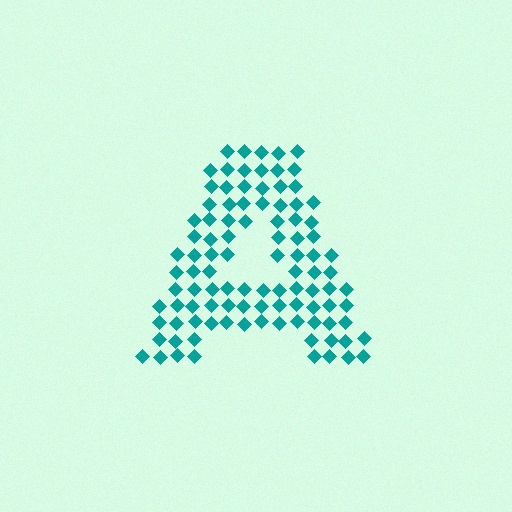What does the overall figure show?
The overall figure shows the letter A.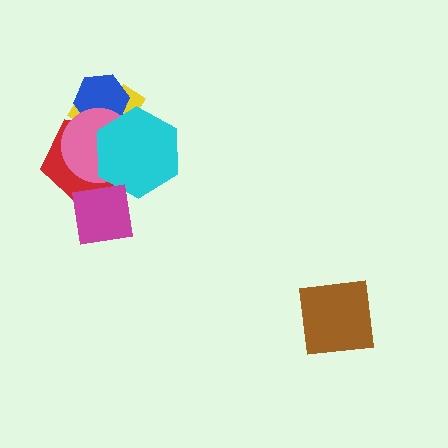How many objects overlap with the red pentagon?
5 objects overlap with the red pentagon.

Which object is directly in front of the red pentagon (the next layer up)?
The pink circle is directly in front of the red pentagon.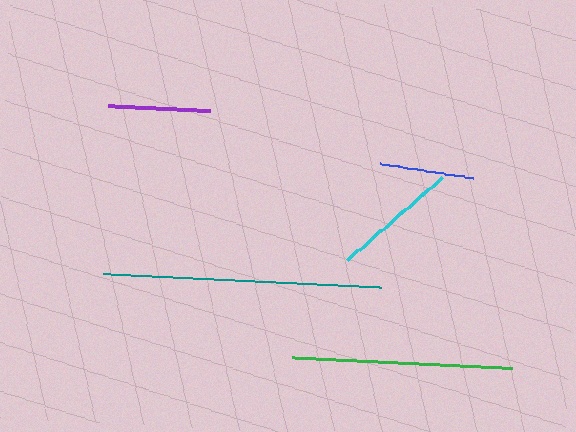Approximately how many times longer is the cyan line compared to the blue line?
The cyan line is approximately 1.3 times the length of the blue line.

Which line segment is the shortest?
The blue line is the shortest at approximately 94 pixels.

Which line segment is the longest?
The teal line is the longest at approximately 277 pixels.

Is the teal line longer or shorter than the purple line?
The teal line is longer than the purple line.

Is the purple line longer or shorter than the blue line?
The purple line is longer than the blue line.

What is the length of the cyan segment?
The cyan segment is approximately 126 pixels long.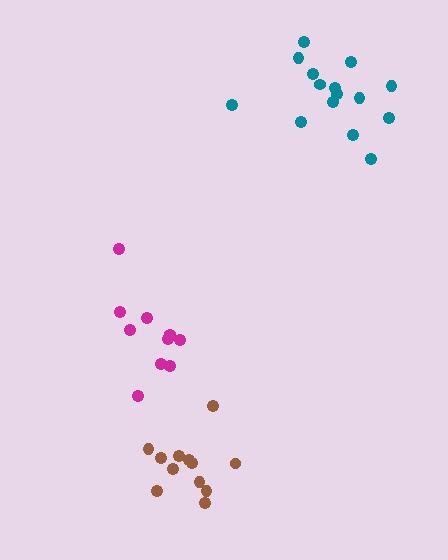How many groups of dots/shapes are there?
There are 3 groups.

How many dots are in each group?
Group 1: 15 dots, Group 2: 12 dots, Group 3: 10 dots (37 total).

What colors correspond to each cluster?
The clusters are colored: teal, brown, magenta.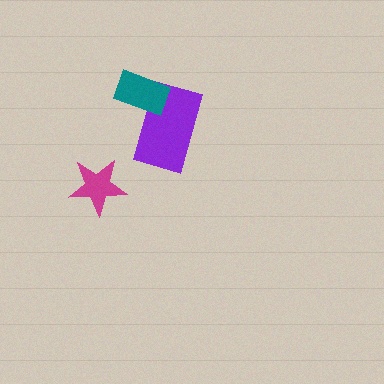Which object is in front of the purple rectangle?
The teal rectangle is in front of the purple rectangle.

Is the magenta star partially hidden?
No, no other shape covers it.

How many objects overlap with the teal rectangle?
1 object overlaps with the teal rectangle.